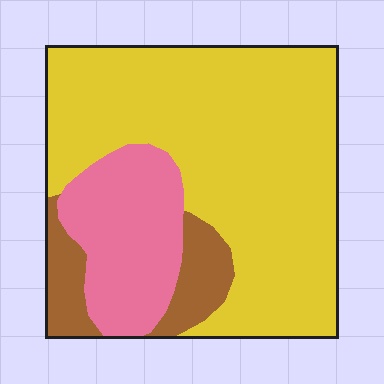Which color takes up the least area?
Brown, at roughly 10%.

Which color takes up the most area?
Yellow, at roughly 65%.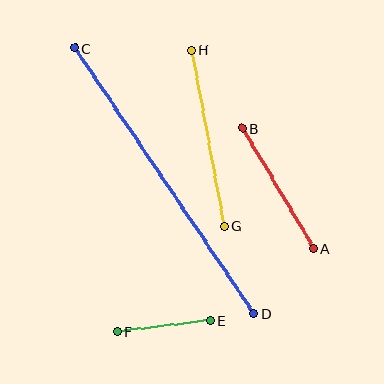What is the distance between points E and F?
The distance is approximately 94 pixels.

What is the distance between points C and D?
The distance is approximately 321 pixels.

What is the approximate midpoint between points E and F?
The midpoint is at approximately (164, 326) pixels.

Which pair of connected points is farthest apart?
Points C and D are farthest apart.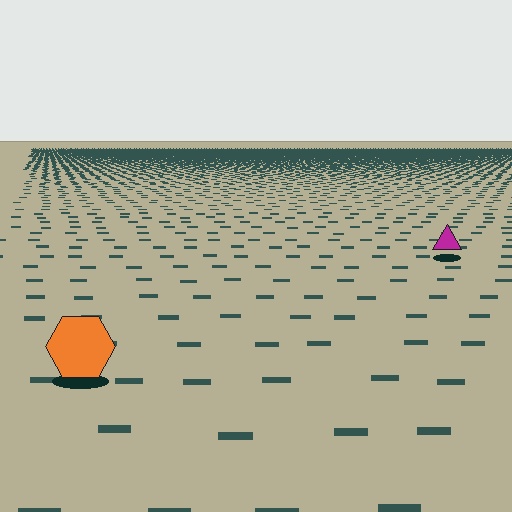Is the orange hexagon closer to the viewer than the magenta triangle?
Yes. The orange hexagon is closer — you can tell from the texture gradient: the ground texture is coarser near it.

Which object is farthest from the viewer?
The magenta triangle is farthest from the viewer. It appears smaller and the ground texture around it is denser.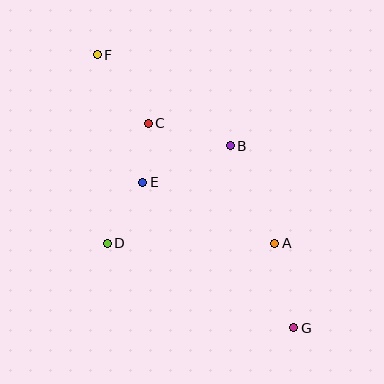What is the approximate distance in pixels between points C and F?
The distance between C and F is approximately 85 pixels.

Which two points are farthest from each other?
Points F and G are farthest from each other.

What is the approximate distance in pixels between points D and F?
The distance between D and F is approximately 189 pixels.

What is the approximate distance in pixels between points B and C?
The distance between B and C is approximately 85 pixels.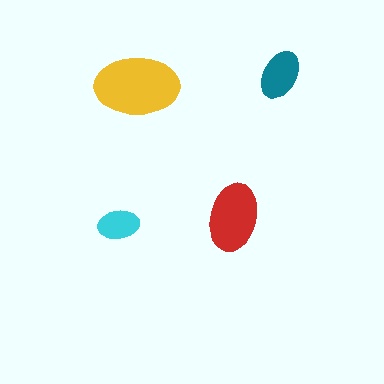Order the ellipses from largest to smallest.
the yellow one, the red one, the teal one, the cyan one.